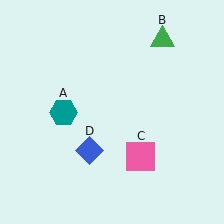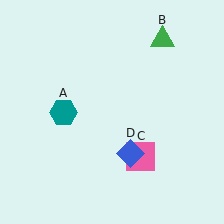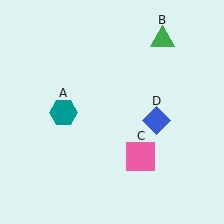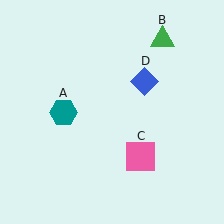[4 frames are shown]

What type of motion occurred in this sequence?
The blue diamond (object D) rotated counterclockwise around the center of the scene.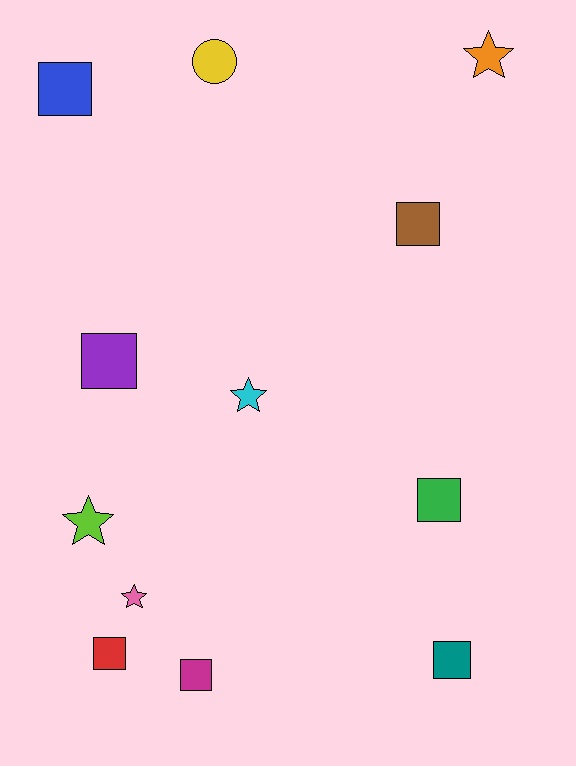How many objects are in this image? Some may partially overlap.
There are 12 objects.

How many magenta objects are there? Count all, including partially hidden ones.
There is 1 magenta object.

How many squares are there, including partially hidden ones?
There are 7 squares.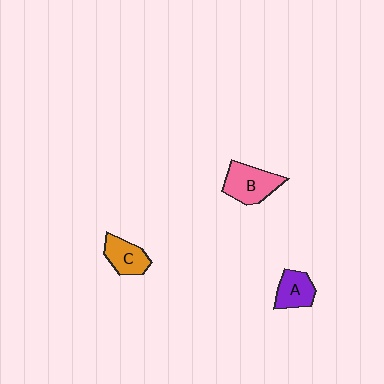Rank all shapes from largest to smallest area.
From largest to smallest: B (pink), C (orange), A (purple).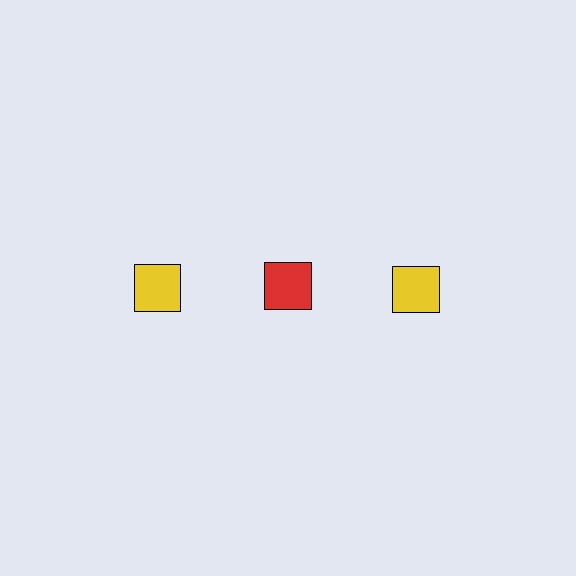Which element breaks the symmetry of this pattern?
The red square in the top row, second from left column breaks the symmetry. All other shapes are yellow squares.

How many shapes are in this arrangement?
There are 3 shapes arranged in a grid pattern.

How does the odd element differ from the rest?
It has a different color: red instead of yellow.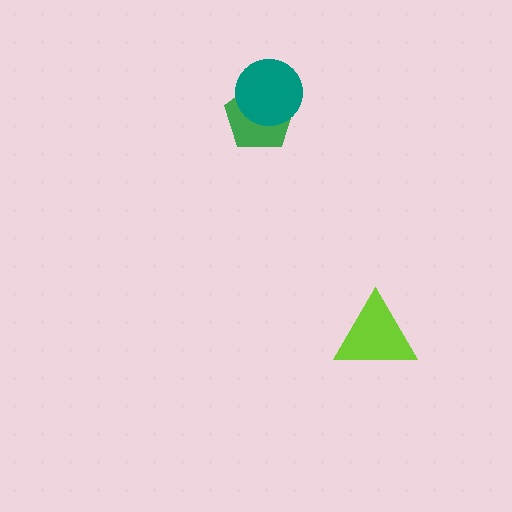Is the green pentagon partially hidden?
Yes, it is partially covered by another shape.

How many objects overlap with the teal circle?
1 object overlaps with the teal circle.